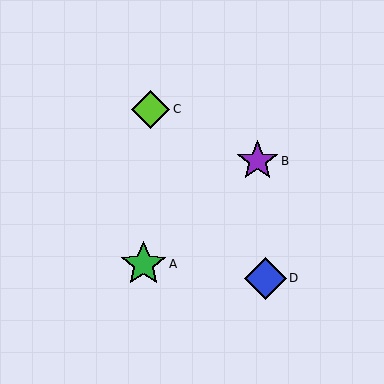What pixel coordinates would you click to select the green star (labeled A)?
Click at (143, 264) to select the green star A.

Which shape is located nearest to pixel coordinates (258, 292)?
The blue diamond (labeled D) at (266, 278) is nearest to that location.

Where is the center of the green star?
The center of the green star is at (143, 264).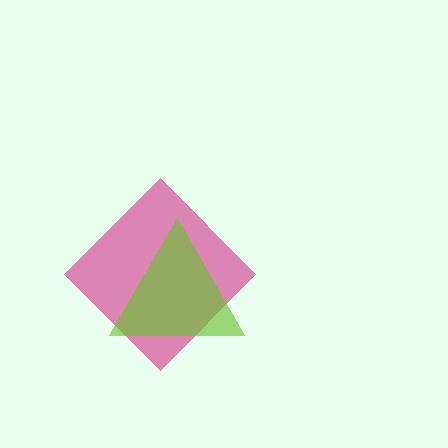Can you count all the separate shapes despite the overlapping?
Yes, there are 2 separate shapes.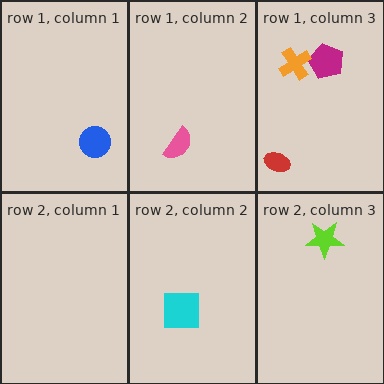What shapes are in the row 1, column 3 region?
The magenta pentagon, the orange cross, the red ellipse.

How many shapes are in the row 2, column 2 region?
1.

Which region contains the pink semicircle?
The row 1, column 2 region.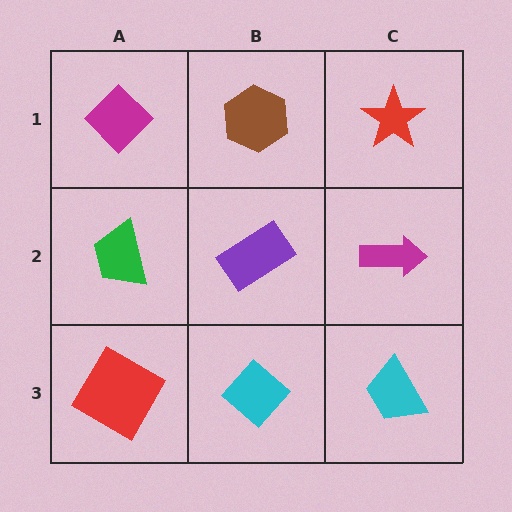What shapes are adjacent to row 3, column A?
A green trapezoid (row 2, column A), a cyan diamond (row 3, column B).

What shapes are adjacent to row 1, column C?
A magenta arrow (row 2, column C), a brown hexagon (row 1, column B).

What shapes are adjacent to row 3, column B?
A purple rectangle (row 2, column B), a red square (row 3, column A), a cyan trapezoid (row 3, column C).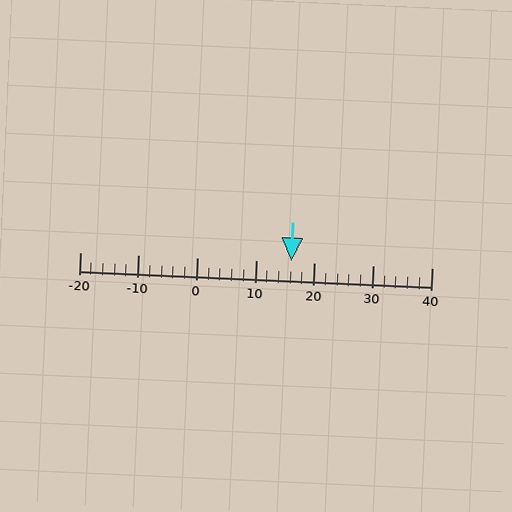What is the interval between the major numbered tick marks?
The major tick marks are spaced 10 units apart.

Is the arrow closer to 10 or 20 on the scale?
The arrow is closer to 20.